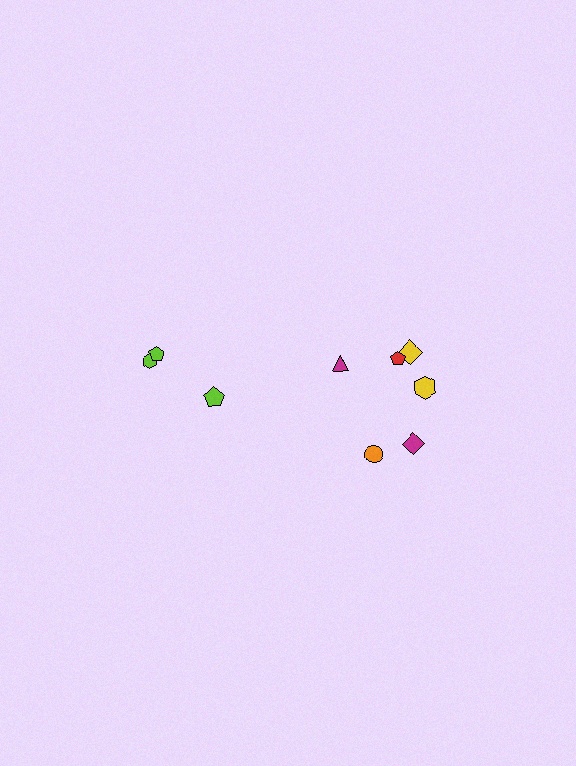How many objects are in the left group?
There are 3 objects.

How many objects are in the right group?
There are 6 objects.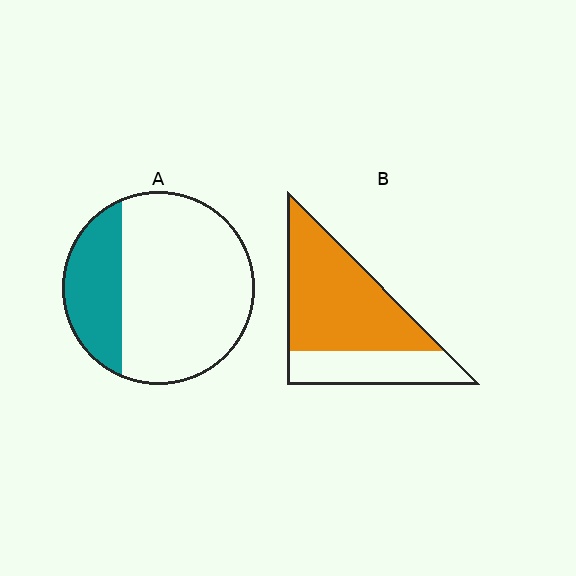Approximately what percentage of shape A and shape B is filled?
A is approximately 25% and B is approximately 70%.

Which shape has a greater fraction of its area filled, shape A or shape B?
Shape B.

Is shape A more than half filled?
No.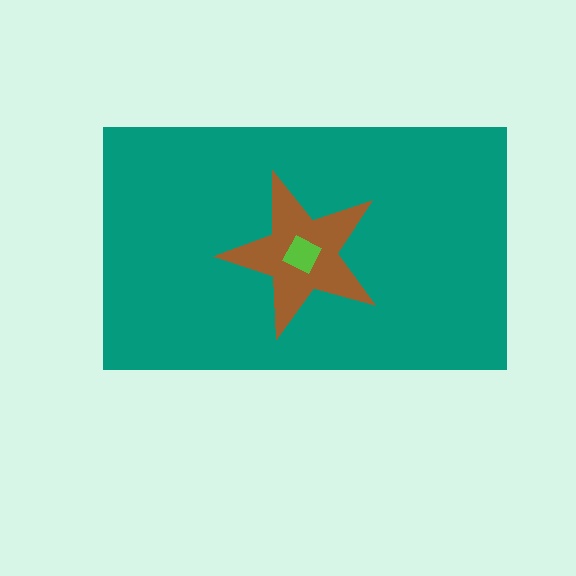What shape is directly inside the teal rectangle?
The brown star.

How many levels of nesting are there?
3.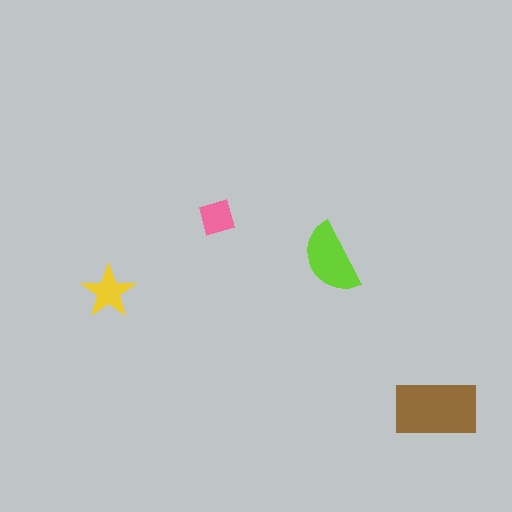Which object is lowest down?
The brown rectangle is bottommost.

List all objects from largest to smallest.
The brown rectangle, the lime semicircle, the yellow star, the pink diamond.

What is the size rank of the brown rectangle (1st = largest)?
1st.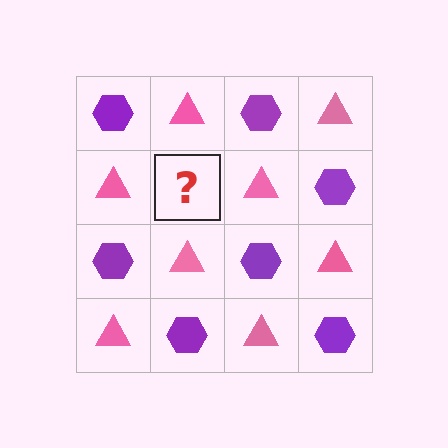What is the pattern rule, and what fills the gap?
The rule is that it alternates purple hexagon and pink triangle in a checkerboard pattern. The gap should be filled with a purple hexagon.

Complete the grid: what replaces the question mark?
The question mark should be replaced with a purple hexagon.